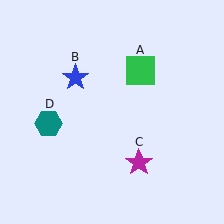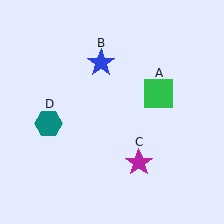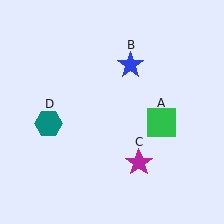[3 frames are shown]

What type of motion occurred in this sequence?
The green square (object A), blue star (object B) rotated clockwise around the center of the scene.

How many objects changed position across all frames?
2 objects changed position: green square (object A), blue star (object B).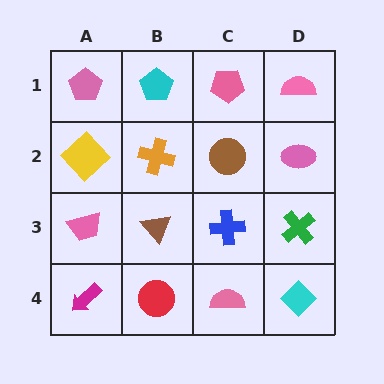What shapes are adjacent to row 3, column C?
A brown circle (row 2, column C), a pink semicircle (row 4, column C), a brown triangle (row 3, column B), a green cross (row 3, column D).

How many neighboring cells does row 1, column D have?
2.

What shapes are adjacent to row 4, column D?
A green cross (row 3, column D), a pink semicircle (row 4, column C).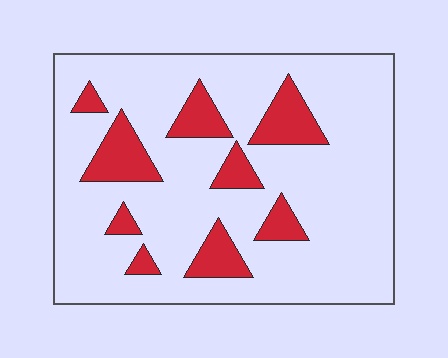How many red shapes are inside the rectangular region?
9.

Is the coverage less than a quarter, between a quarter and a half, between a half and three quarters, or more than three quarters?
Less than a quarter.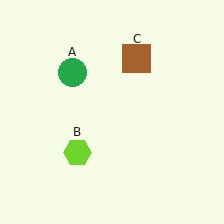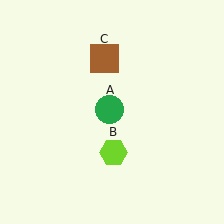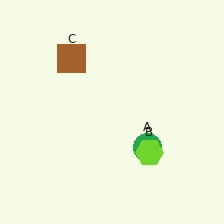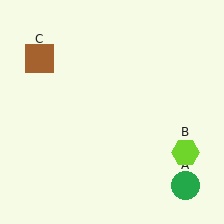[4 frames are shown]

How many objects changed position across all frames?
3 objects changed position: green circle (object A), lime hexagon (object B), brown square (object C).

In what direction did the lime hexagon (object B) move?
The lime hexagon (object B) moved right.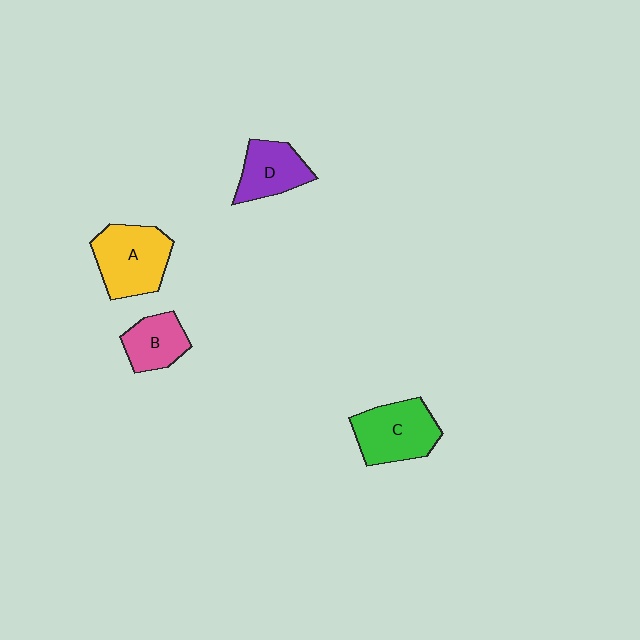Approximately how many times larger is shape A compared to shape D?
Approximately 1.4 times.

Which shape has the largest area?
Shape A (yellow).